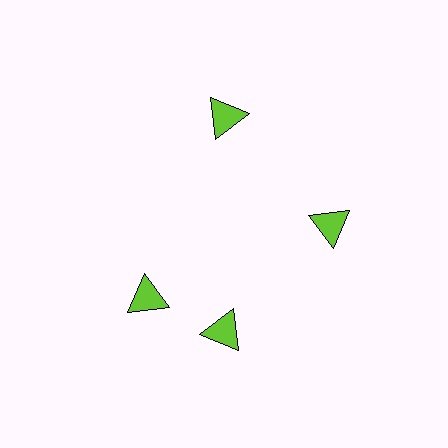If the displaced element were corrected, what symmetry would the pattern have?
It would have 4-fold rotational symmetry — the pattern would map onto itself every 90 degrees.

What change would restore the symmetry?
The symmetry would be restored by rotating it back into even spacing with its neighbors so that all 4 triangles sit at equal angles and equal distance from the center.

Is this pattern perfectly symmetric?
No. The 4 lime triangles are arranged in a ring, but one element near the 9 o'clock position is rotated out of alignment along the ring, breaking the 4-fold rotational symmetry.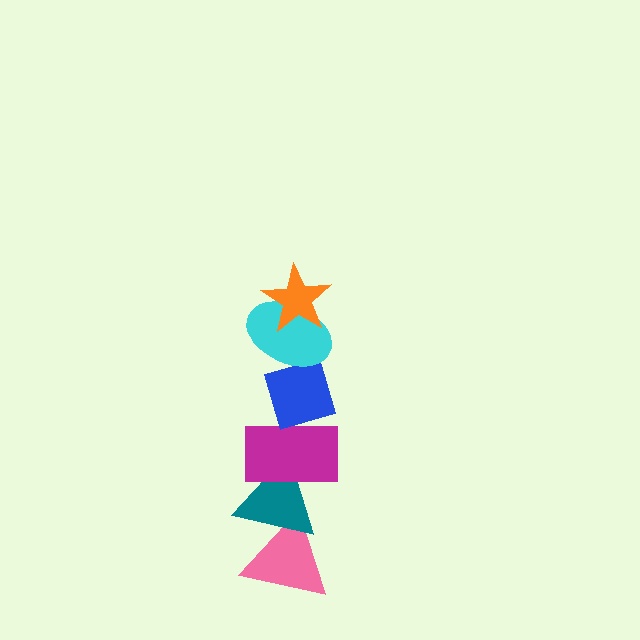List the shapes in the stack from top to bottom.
From top to bottom: the orange star, the cyan ellipse, the blue diamond, the magenta rectangle, the teal triangle, the pink triangle.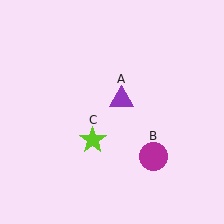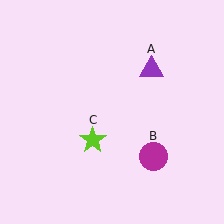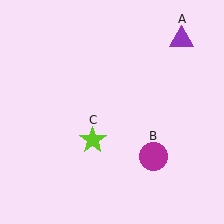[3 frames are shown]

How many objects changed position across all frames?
1 object changed position: purple triangle (object A).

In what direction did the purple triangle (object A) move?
The purple triangle (object A) moved up and to the right.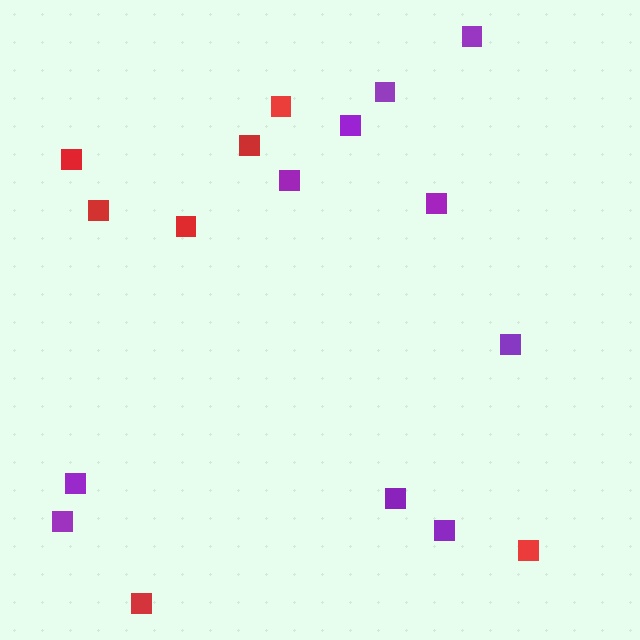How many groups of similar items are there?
There are 2 groups: one group of purple squares (10) and one group of red squares (7).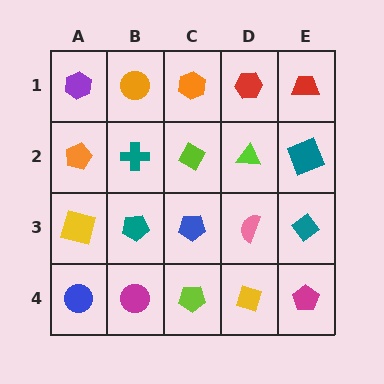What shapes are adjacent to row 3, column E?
A teal square (row 2, column E), a magenta pentagon (row 4, column E), a pink semicircle (row 3, column D).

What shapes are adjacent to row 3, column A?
An orange pentagon (row 2, column A), a blue circle (row 4, column A), a teal pentagon (row 3, column B).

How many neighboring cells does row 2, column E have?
3.